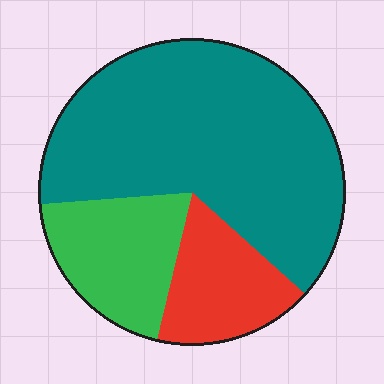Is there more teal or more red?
Teal.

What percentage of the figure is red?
Red covers 17% of the figure.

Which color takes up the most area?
Teal, at roughly 65%.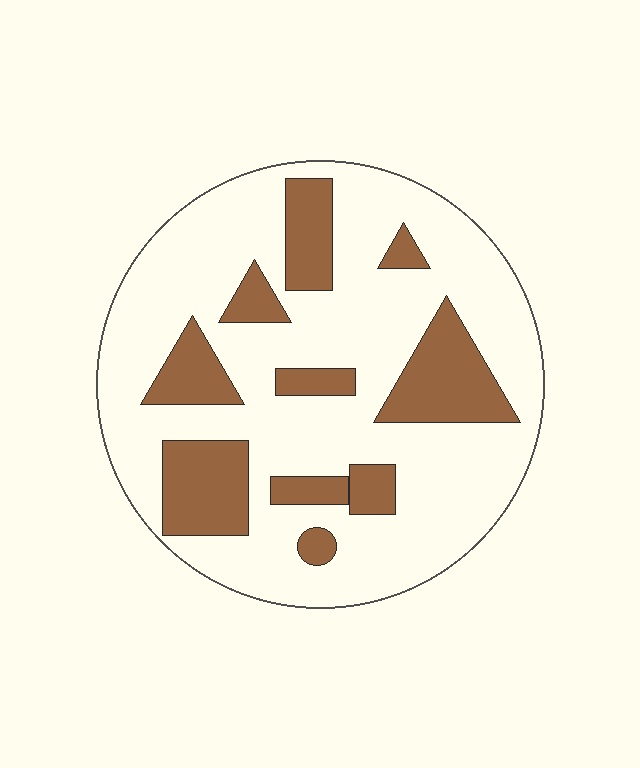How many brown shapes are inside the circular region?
10.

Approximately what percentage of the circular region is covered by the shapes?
Approximately 25%.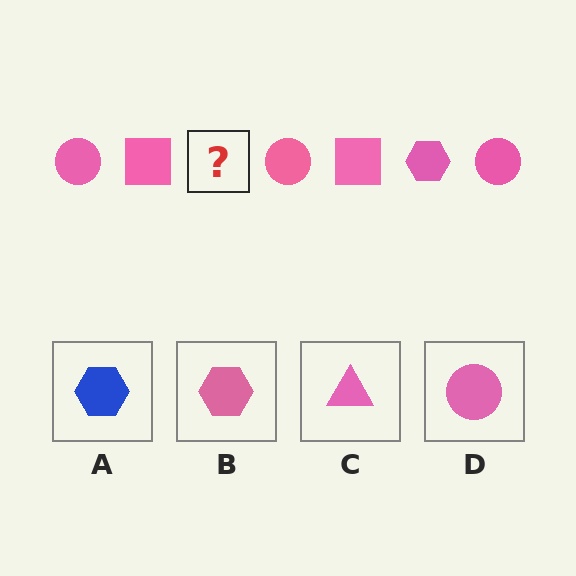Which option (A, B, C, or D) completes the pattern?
B.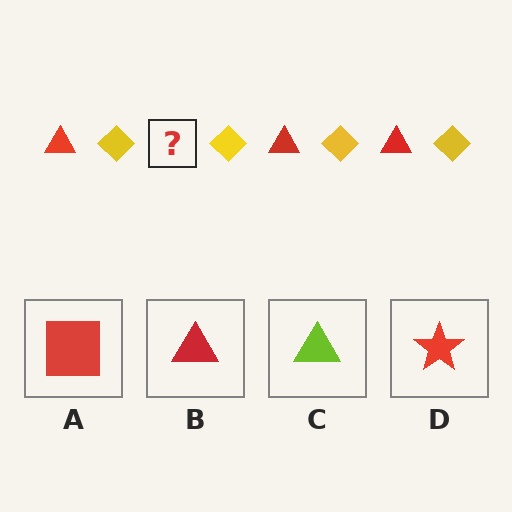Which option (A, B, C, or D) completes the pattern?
B.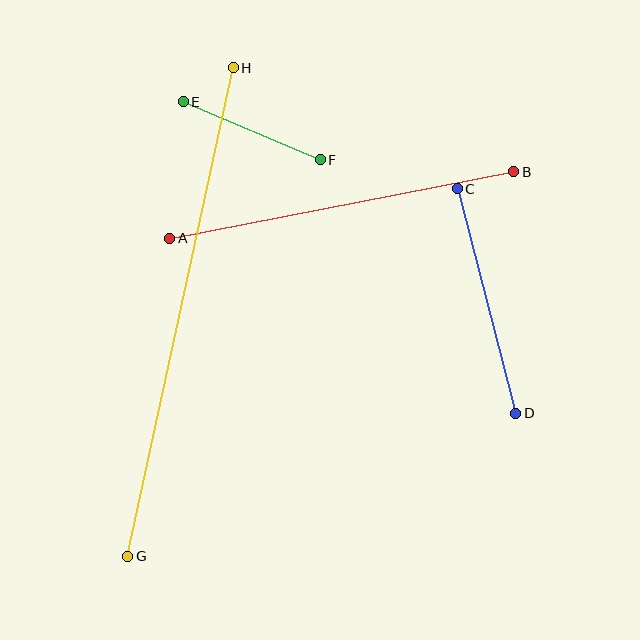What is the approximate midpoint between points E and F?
The midpoint is at approximately (252, 131) pixels.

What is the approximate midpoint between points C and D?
The midpoint is at approximately (486, 301) pixels.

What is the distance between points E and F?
The distance is approximately 149 pixels.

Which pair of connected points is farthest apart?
Points G and H are farthest apart.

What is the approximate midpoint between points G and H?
The midpoint is at approximately (181, 312) pixels.